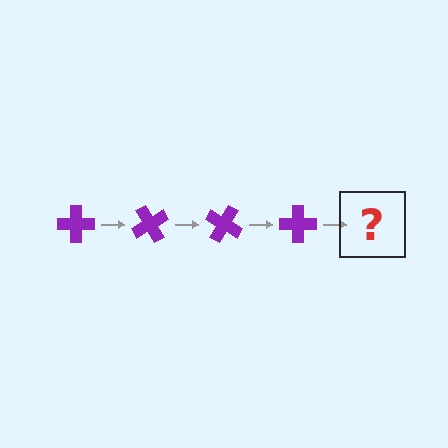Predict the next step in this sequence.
The next step is a purple cross rotated 240 degrees.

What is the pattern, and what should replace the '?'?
The pattern is that the cross rotates 60 degrees each step. The '?' should be a purple cross rotated 240 degrees.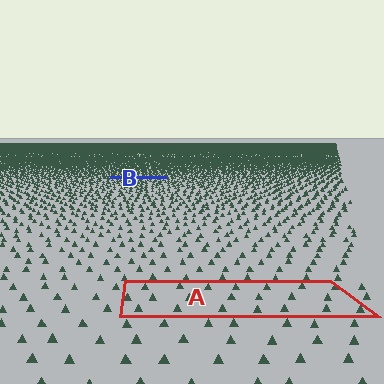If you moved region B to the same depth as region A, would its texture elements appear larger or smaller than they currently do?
They would appear larger. At a closer depth, the same texture elements are projected at a bigger on-screen size.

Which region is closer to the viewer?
Region A is closer. The texture elements there are larger and more spread out.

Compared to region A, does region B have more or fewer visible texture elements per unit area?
Region B has more texture elements per unit area — they are packed more densely because it is farther away.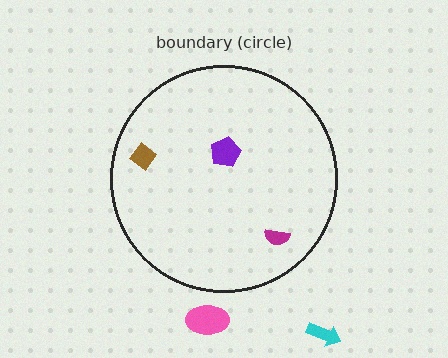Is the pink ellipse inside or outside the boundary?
Outside.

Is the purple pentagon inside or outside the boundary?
Inside.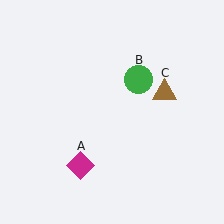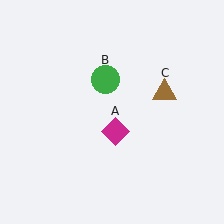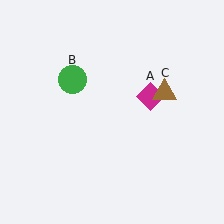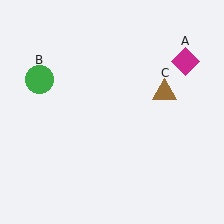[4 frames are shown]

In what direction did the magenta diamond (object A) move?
The magenta diamond (object A) moved up and to the right.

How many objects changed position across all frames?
2 objects changed position: magenta diamond (object A), green circle (object B).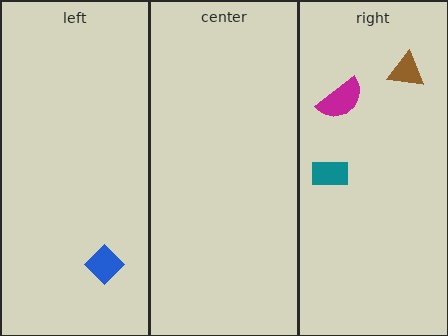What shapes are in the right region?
The magenta semicircle, the brown triangle, the teal rectangle.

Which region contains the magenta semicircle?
The right region.